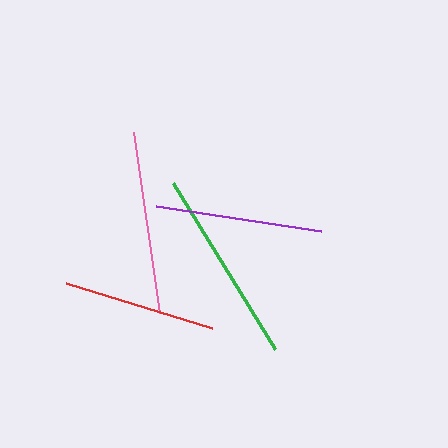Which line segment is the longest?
The green line is the longest at approximately 194 pixels.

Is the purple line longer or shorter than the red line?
The purple line is longer than the red line.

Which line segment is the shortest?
The red line is the shortest at approximately 153 pixels.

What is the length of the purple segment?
The purple segment is approximately 168 pixels long.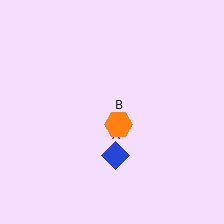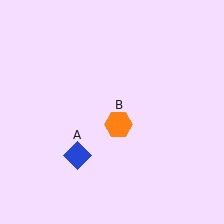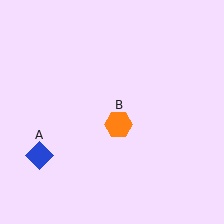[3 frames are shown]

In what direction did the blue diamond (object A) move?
The blue diamond (object A) moved left.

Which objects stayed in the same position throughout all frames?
Orange hexagon (object B) remained stationary.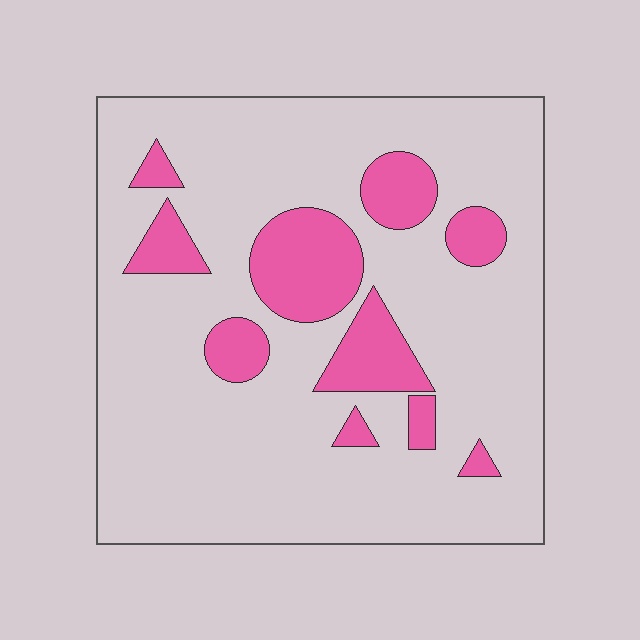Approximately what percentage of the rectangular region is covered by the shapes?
Approximately 20%.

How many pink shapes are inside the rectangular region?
10.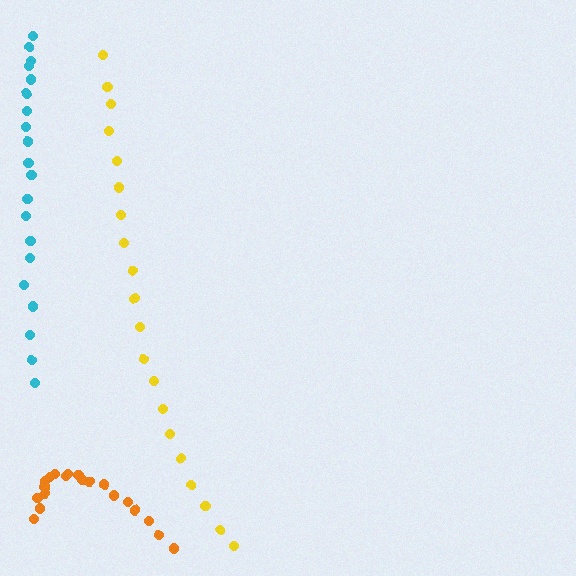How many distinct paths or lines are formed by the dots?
There are 3 distinct paths.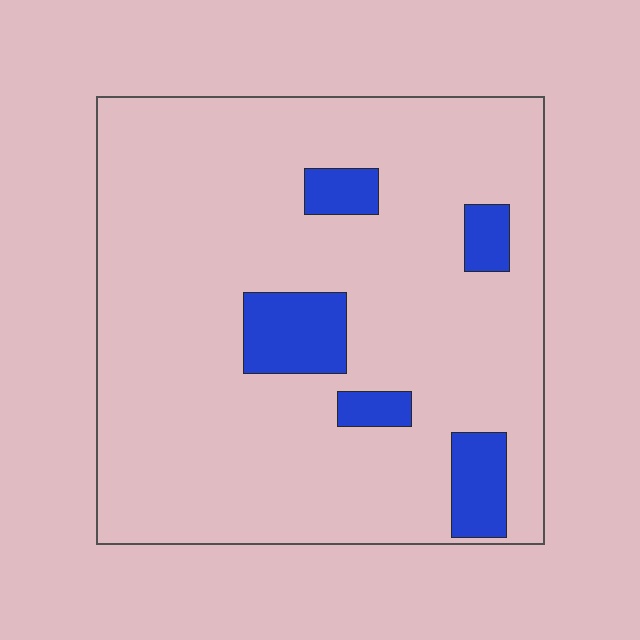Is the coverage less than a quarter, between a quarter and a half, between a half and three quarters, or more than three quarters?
Less than a quarter.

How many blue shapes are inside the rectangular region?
5.